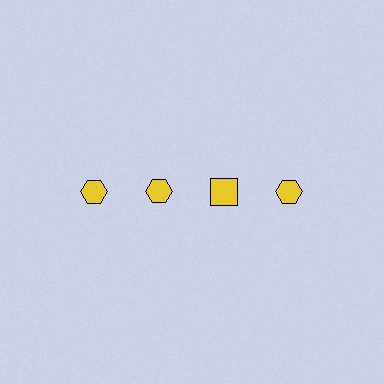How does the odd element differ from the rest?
It has a different shape: square instead of hexagon.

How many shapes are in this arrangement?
There are 4 shapes arranged in a grid pattern.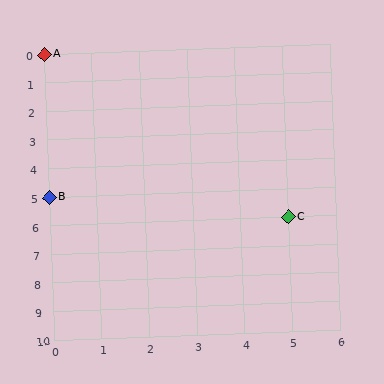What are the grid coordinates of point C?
Point C is at grid coordinates (5, 6).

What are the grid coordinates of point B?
Point B is at grid coordinates (0, 5).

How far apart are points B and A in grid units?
Points B and A are 5 rows apart.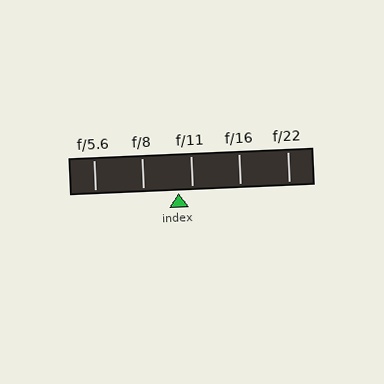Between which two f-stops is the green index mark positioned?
The index mark is between f/8 and f/11.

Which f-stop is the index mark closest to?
The index mark is closest to f/11.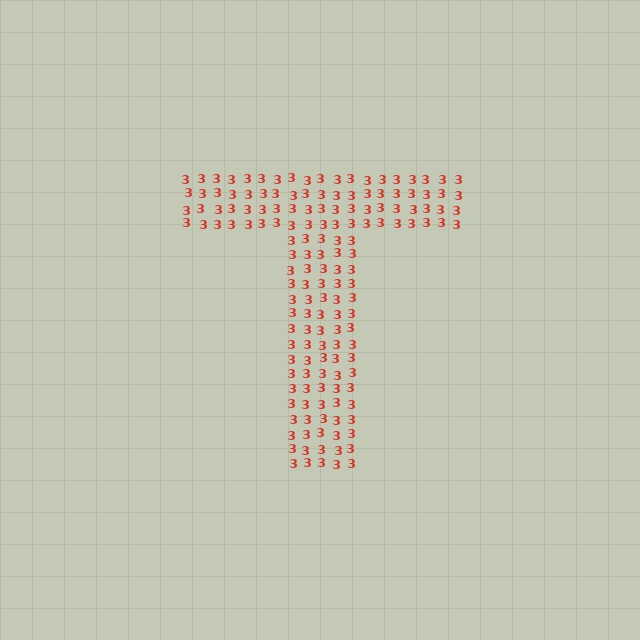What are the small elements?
The small elements are digit 3's.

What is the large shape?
The large shape is the letter T.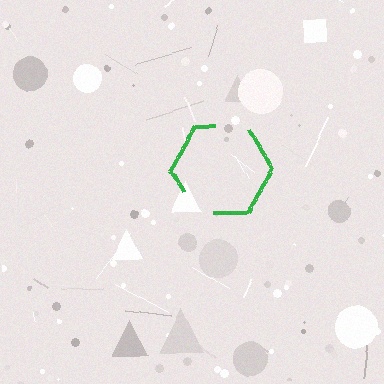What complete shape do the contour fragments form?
The contour fragments form a hexagon.